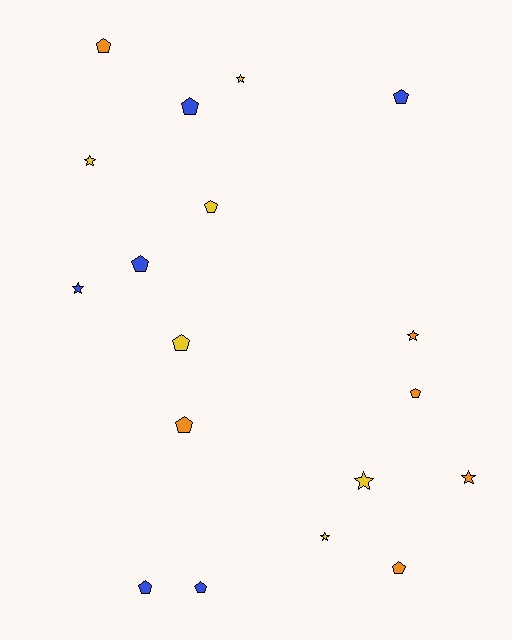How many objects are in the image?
There are 18 objects.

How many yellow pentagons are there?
There are 2 yellow pentagons.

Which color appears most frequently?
Blue, with 6 objects.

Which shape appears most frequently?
Pentagon, with 11 objects.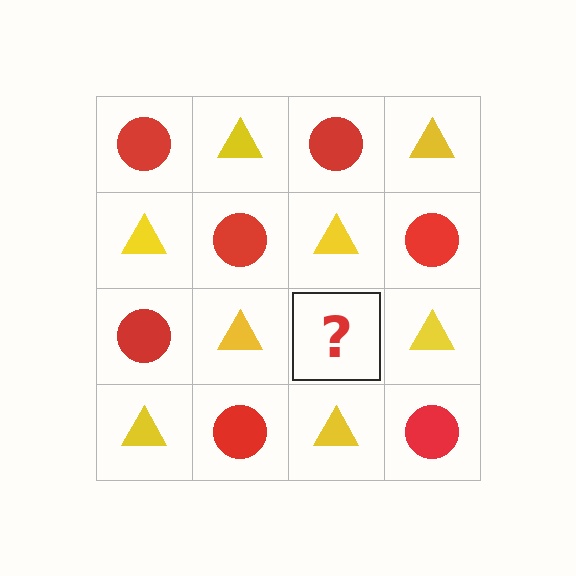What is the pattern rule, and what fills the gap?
The rule is that it alternates red circle and yellow triangle in a checkerboard pattern. The gap should be filled with a red circle.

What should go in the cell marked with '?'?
The missing cell should contain a red circle.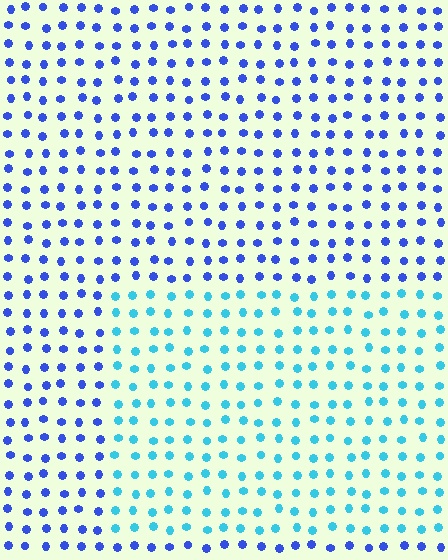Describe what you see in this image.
The image is filled with small blue elements in a uniform arrangement. A rectangle-shaped region is visible where the elements are tinted to a slightly different hue, forming a subtle color boundary.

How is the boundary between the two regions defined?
The boundary is defined purely by a slight shift in hue (about 42 degrees). Spacing, size, and orientation are identical on both sides.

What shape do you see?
I see a rectangle.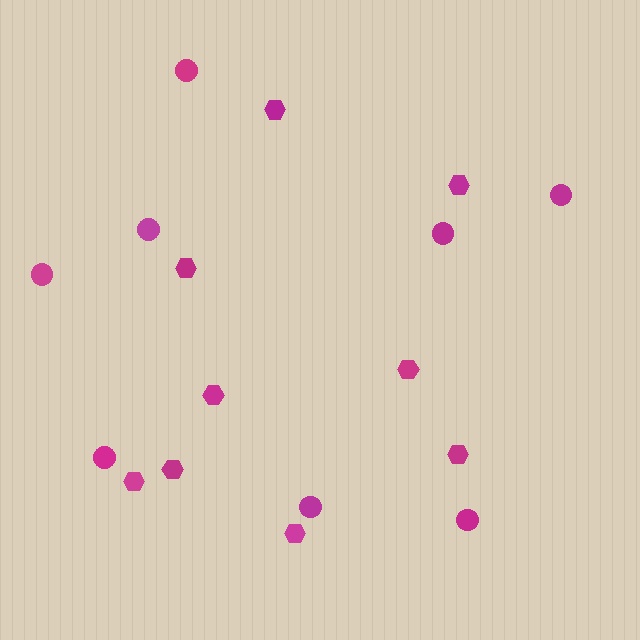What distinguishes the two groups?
There are 2 groups: one group of hexagons (9) and one group of circles (8).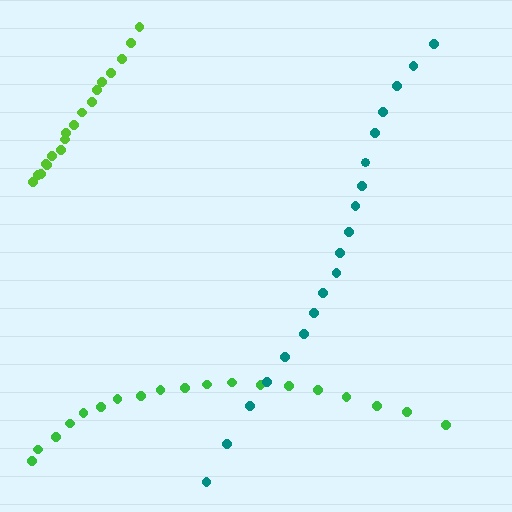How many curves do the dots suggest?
There are 3 distinct paths.